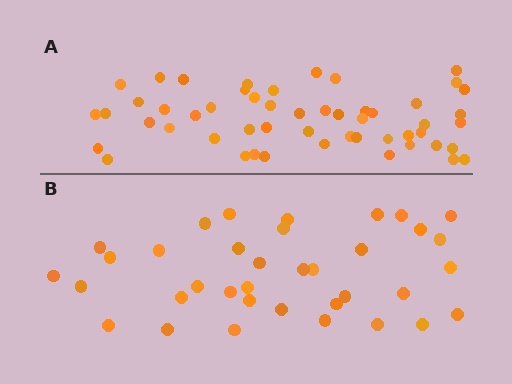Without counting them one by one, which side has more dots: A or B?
Region A (the top region) has more dots.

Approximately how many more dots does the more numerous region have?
Region A has approximately 15 more dots than region B.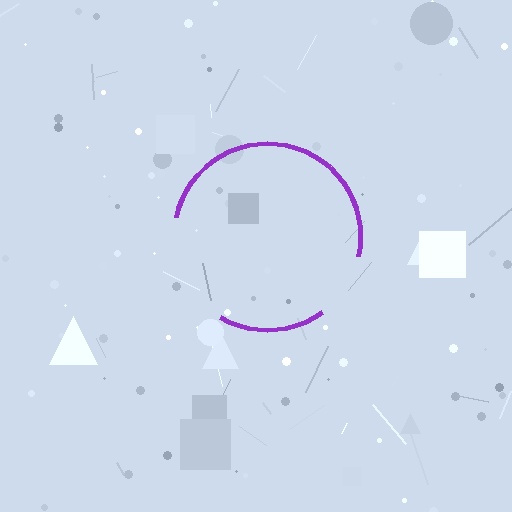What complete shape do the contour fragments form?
The contour fragments form a circle.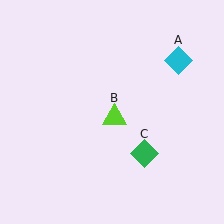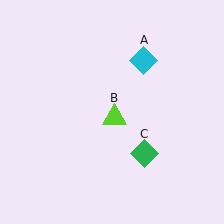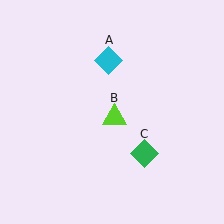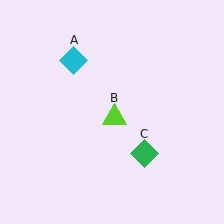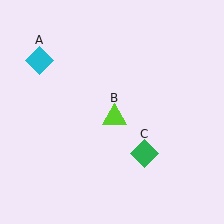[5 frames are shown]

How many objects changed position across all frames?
1 object changed position: cyan diamond (object A).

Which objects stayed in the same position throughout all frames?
Lime triangle (object B) and green diamond (object C) remained stationary.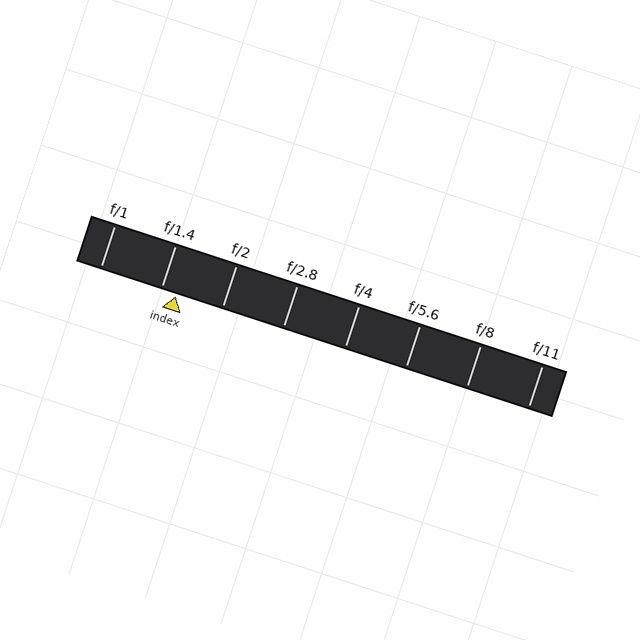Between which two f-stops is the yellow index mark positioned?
The index mark is between f/1.4 and f/2.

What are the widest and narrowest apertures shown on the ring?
The widest aperture shown is f/1 and the narrowest is f/11.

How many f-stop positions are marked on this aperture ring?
There are 8 f-stop positions marked.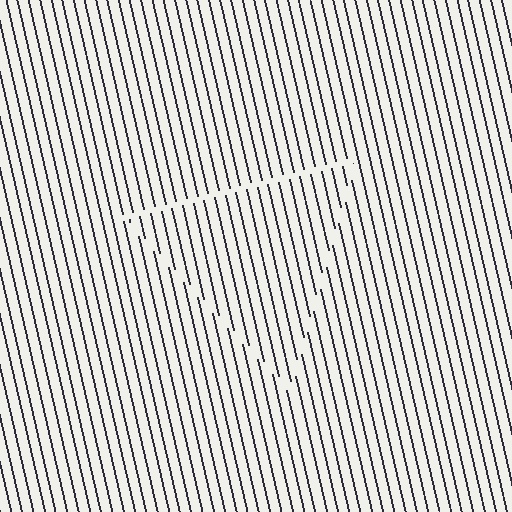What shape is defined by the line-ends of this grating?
An illusory triangle. The interior of the shape contains the same grating, shifted by half a period — the contour is defined by the phase discontinuity where line-ends from the inner and outer gratings abut.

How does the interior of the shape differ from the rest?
The interior of the shape contains the same grating, shifted by half a period — the contour is defined by the phase discontinuity where line-ends from the inner and outer gratings abut.